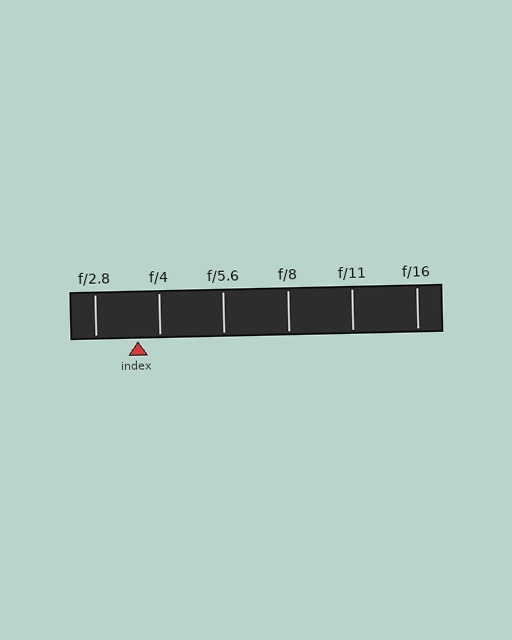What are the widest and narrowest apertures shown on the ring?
The widest aperture shown is f/2.8 and the narrowest is f/16.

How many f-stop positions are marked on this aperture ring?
There are 6 f-stop positions marked.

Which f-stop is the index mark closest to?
The index mark is closest to f/4.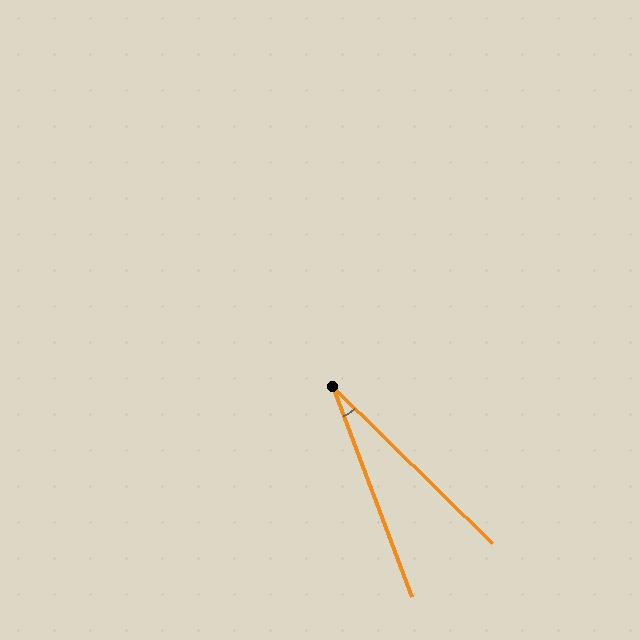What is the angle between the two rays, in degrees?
Approximately 25 degrees.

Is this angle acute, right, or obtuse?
It is acute.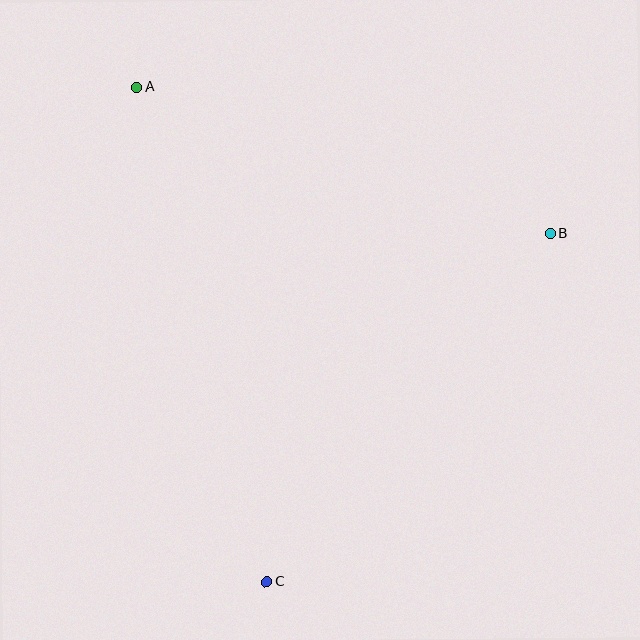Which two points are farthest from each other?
Points A and C are farthest from each other.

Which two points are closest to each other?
Points A and B are closest to each other.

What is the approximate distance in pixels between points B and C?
The distance between B and C is approximately 449 pixels.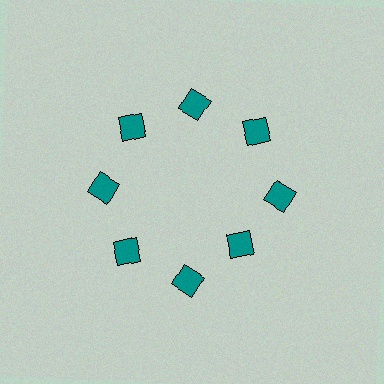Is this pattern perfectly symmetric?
No. The 8 teal squares are arranged in a ring, but one element near the 4 o'clock position is pulled inward toward the center, breaking the 8-fold rotational symmetry.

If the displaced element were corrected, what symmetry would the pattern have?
It would have 8-fold rotational symmetry — the pattern would map onto itself every 45 degrees.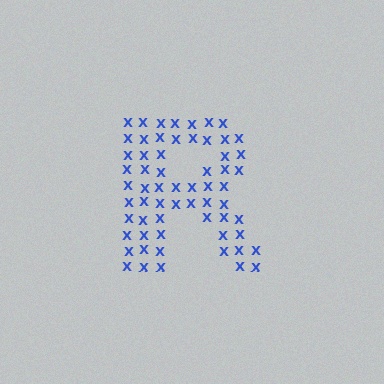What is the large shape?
The large shape is the letter R.